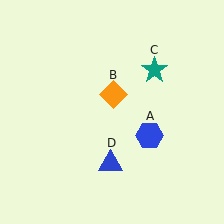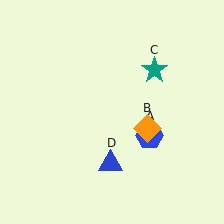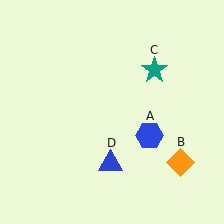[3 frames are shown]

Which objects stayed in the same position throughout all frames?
Blue hexagon (object A) and teal star (object C) and blue triangle (object D) remained stationary.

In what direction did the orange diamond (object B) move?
The orange diamond (object B) moved down and to the right.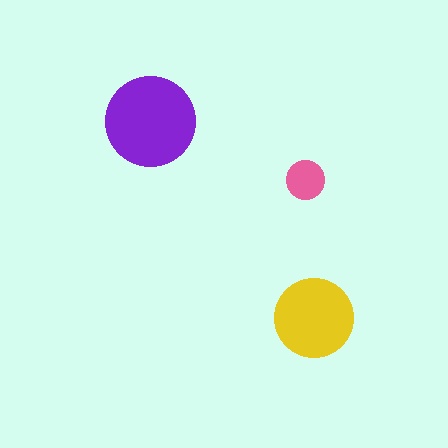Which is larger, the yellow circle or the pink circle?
The yellow one.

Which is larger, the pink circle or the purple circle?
The purple one.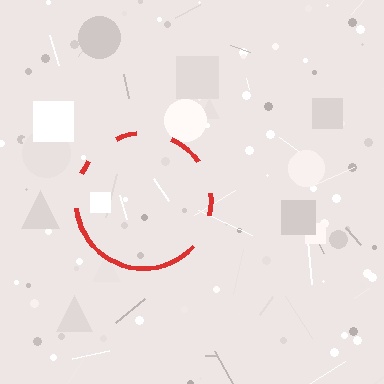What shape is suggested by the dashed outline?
The dashed outline suggests a circle.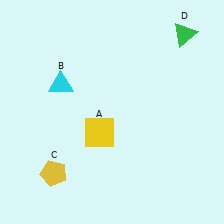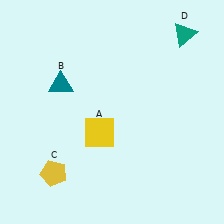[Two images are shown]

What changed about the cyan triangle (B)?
In Image 1, B is cyan. In Image 2, it changed to teal.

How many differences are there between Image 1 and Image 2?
There are 2 differences between the two images.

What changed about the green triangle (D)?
In Image 1, D is green. In Image 2, it changed to teal.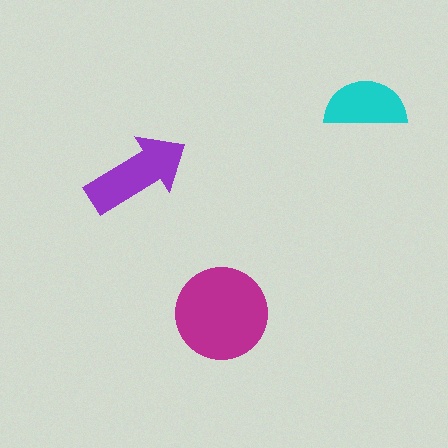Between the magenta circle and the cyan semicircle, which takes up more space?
The magenta circle.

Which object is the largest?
The magenta circle.